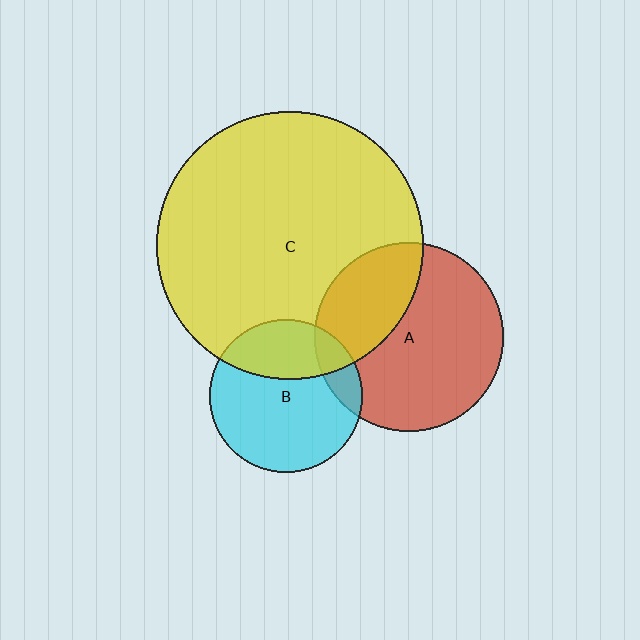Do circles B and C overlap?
Yes.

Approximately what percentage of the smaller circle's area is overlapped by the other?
Approximately 30%.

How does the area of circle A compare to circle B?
Approximately 1.5 times.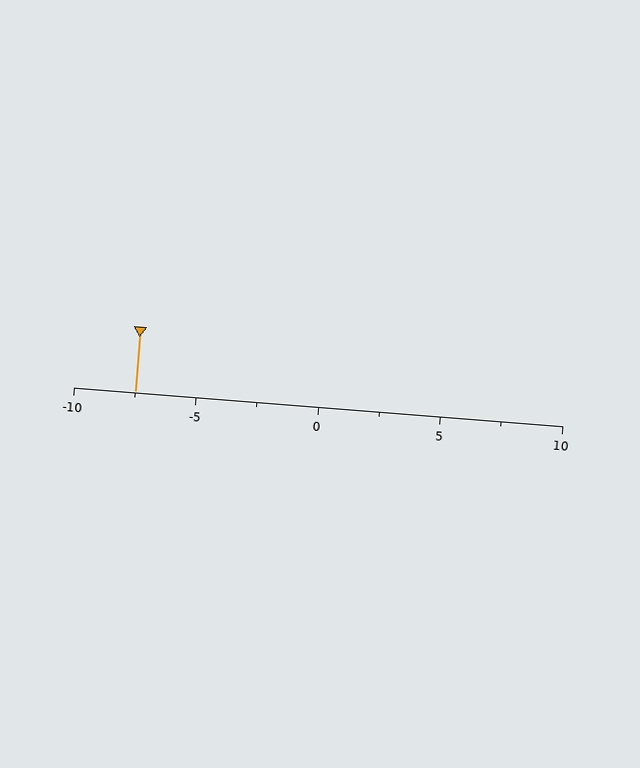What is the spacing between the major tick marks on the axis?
The major ticks are spaced 5 apart.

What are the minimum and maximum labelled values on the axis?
The axis runs from -10 to 10.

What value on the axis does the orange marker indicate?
The marker indicates approximately -7.5.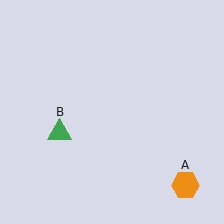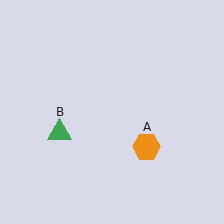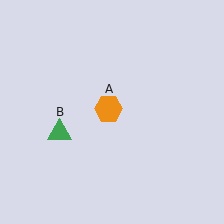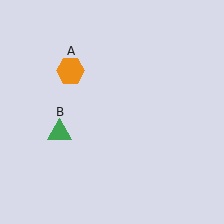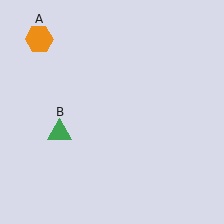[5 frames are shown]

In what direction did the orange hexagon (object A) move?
The orange hexagon (object A) moved up and to the left.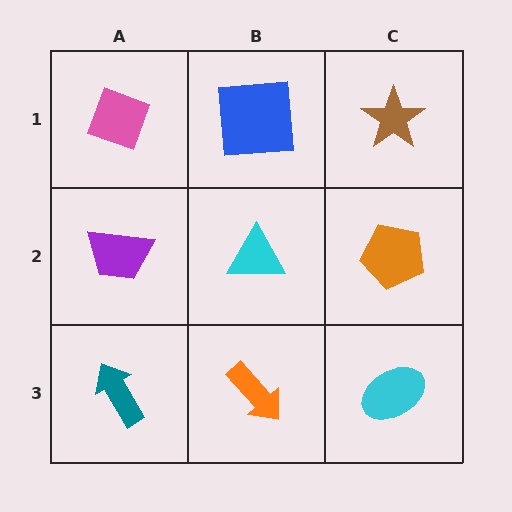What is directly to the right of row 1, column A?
A blue square.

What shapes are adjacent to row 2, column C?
A brown star (row 1, column C), a cyan ellipse (row 3, column C), a cyan triangle (row 2, column B).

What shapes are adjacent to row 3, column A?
A purple trapezoid (row 2, column A), an orange arrow (row 3, column B).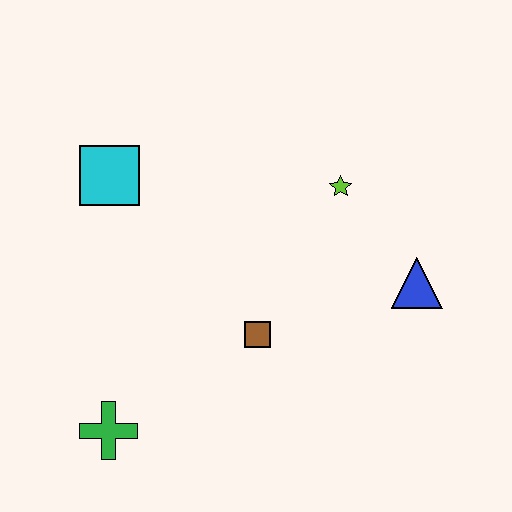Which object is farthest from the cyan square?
The blue triangle is farthest from the cyan square.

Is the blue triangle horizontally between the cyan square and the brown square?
No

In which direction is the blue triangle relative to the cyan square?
The blue triangle is to the right of the cyan square.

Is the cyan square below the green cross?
No